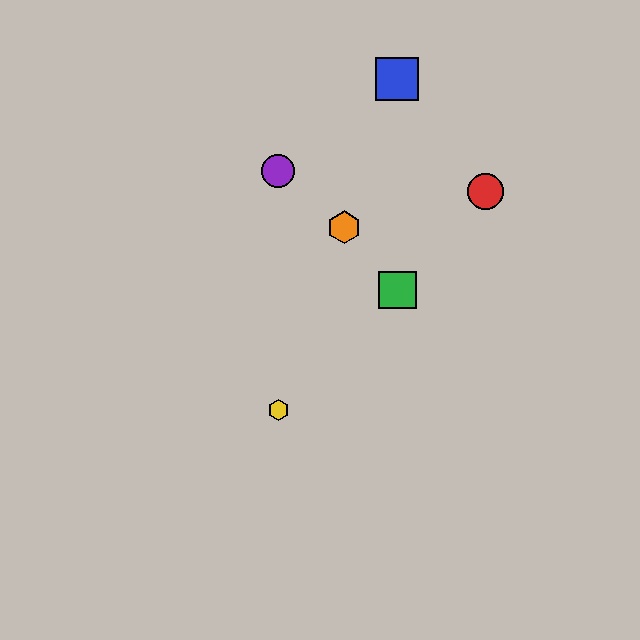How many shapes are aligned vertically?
2 shapes (the yellow hexagon, the purple circle) are aligned vertically.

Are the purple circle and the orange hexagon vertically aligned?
No, the purple circle is at x≈278 and the orange hexagon is at x≈344.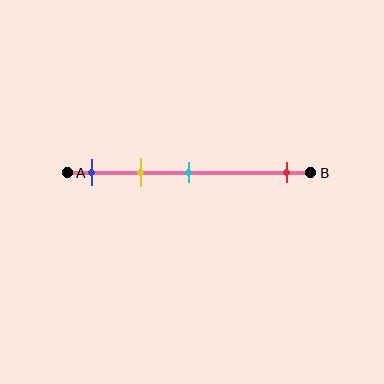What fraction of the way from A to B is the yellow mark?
The yellow mark is approximately 30% (0.3) of the way from A to B.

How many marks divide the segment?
There are 4 marks dividing the segment.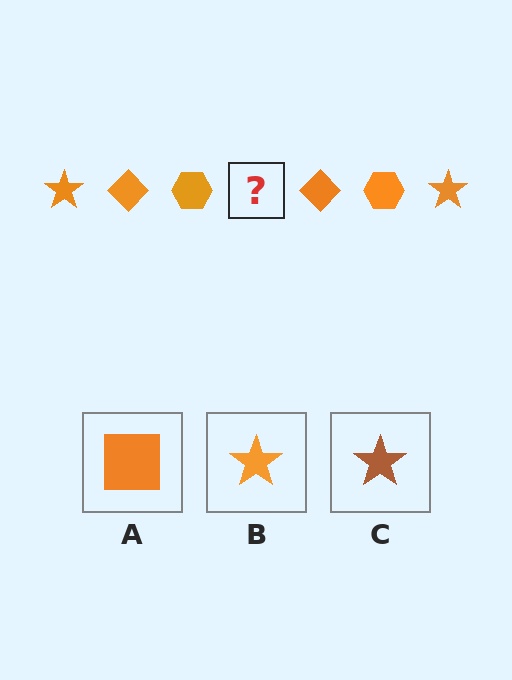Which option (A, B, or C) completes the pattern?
B.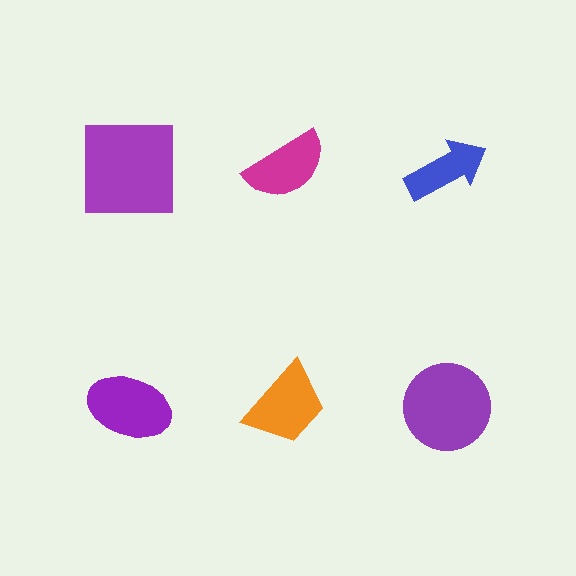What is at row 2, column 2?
An orange trapezoid.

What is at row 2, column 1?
A purple ellipse.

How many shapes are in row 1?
3 shapes.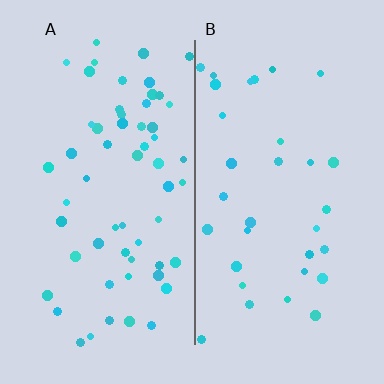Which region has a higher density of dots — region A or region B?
A (the left).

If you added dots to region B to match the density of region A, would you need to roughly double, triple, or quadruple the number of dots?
Approximately double.